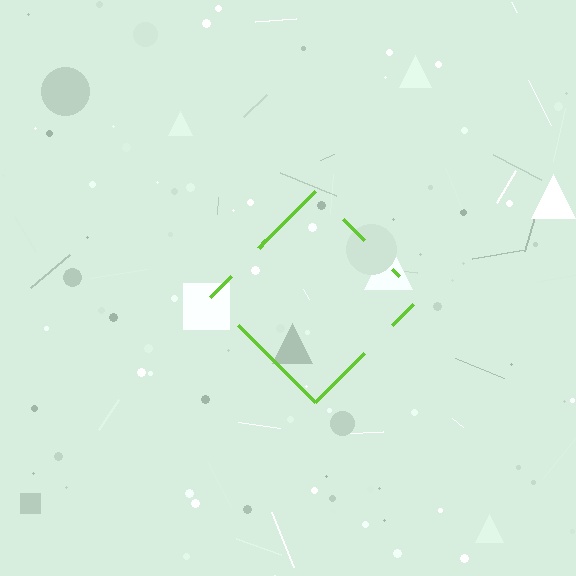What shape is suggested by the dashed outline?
The dashed outline suggests a diamond.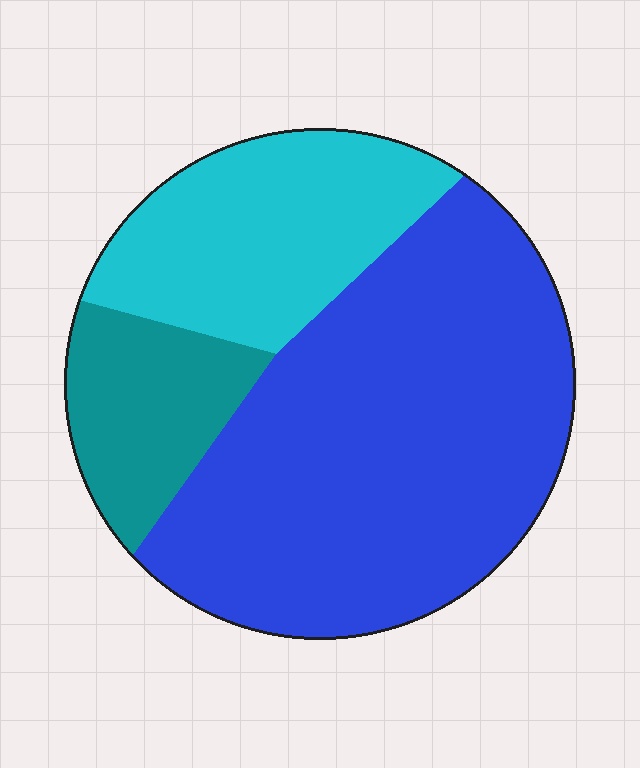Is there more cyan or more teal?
Cyan.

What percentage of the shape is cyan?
Cyan takes up about one quarter (1/4) of the shape.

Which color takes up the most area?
Blue, at roughly 60%.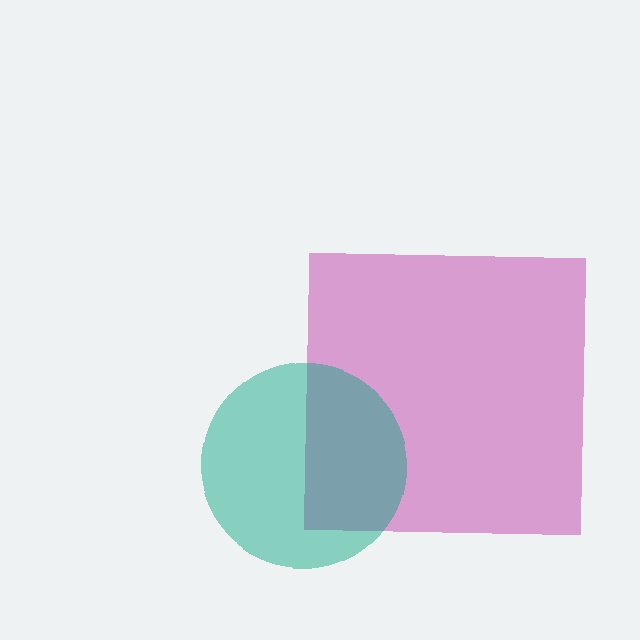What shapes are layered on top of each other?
The layered shapes are: a magenta square, a teal circle.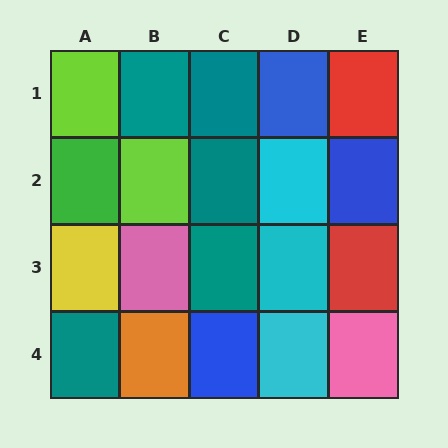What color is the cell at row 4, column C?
Blue.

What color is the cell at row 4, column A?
Teal.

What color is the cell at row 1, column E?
Red.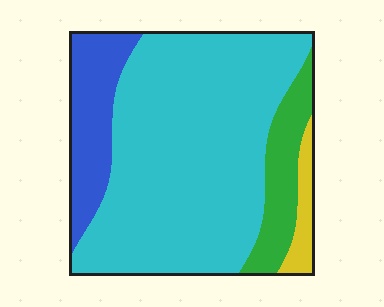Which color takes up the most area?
Cyan, at roughly 70%.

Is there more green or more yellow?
Green.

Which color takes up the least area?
Yellow, at roughly 5%.